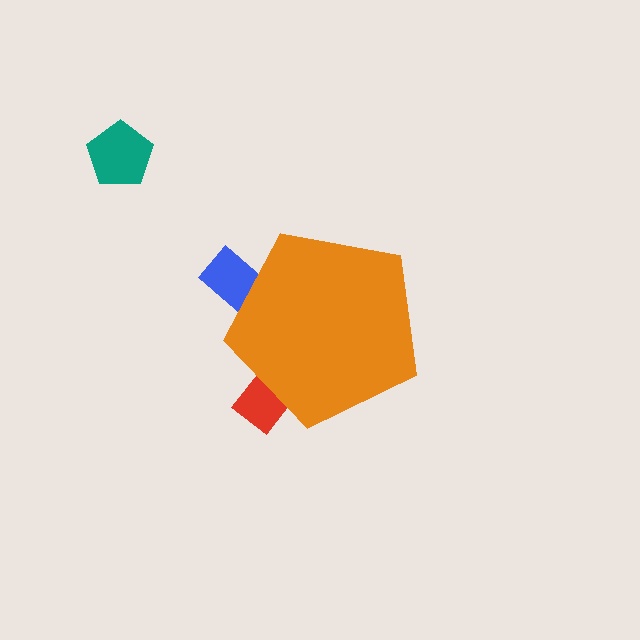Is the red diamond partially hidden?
Yes, the red diamond is partially hidden behind the orange pentagon.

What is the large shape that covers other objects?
An orange pentagon.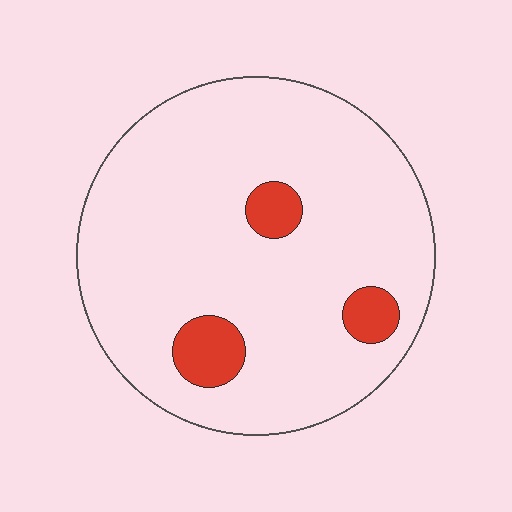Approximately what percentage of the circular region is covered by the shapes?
Approximately 10%.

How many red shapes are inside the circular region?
3.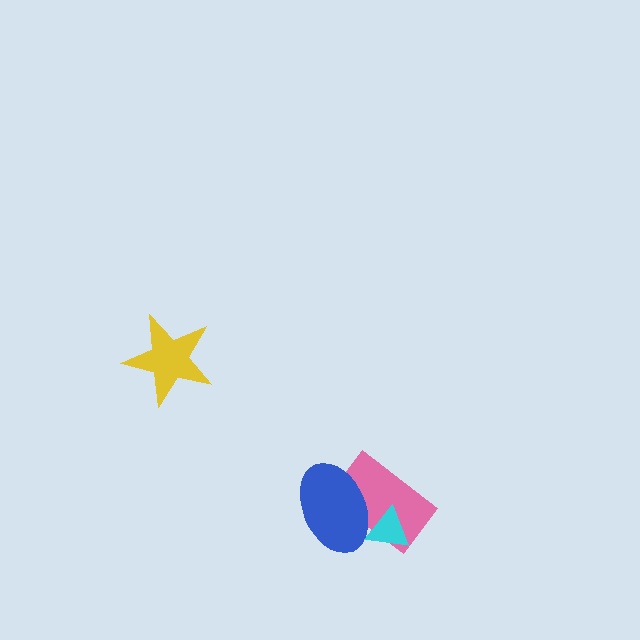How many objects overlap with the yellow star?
0 objects overlap with the yellow star.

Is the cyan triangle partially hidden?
No, no other shape covers it.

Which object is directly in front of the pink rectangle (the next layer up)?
The blue ellipse is directly in front of the pink rectangle.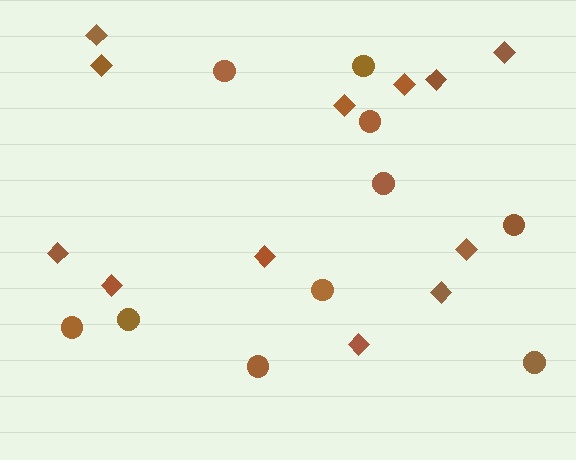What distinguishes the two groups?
There are 2 groups: one group of circles (10) and one group of diamonds (12).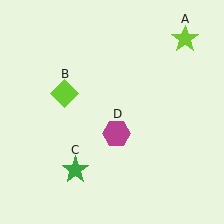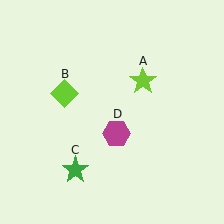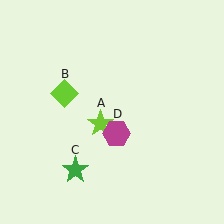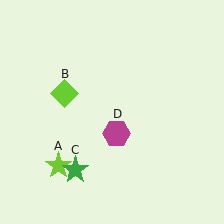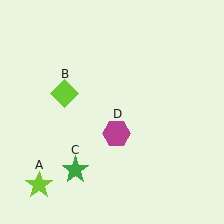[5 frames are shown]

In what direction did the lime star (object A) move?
The lime star (object A) moved down and to the left.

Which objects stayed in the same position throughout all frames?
Lime diamond (object B) and green star (object C) and magenta hexagon (object D) remained stationary.